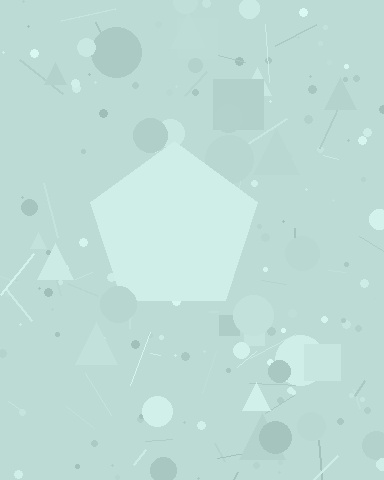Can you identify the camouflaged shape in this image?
The camouflaged shape is a pentagon.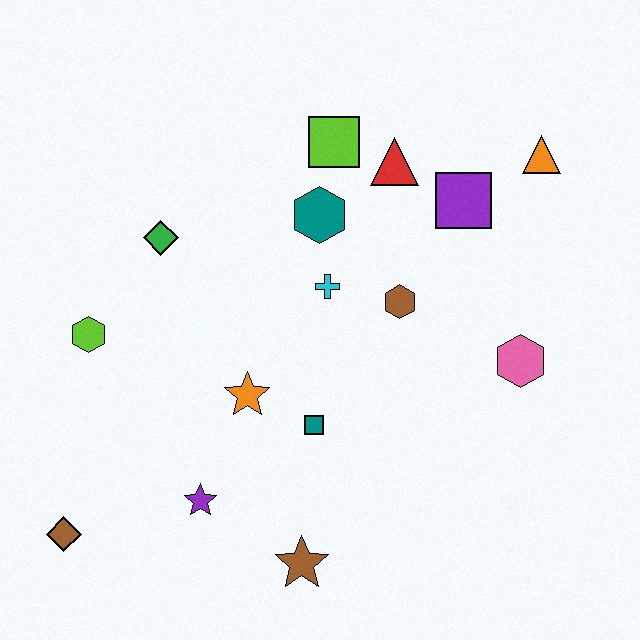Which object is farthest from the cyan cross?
The brown diamond is farthest from the cyan cross.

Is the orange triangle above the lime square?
No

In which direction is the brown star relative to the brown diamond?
The brown star is to the right of the brown diamond.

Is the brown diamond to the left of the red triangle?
Yes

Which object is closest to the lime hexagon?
The green diamond is closest to the lime hexagon.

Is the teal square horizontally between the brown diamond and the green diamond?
No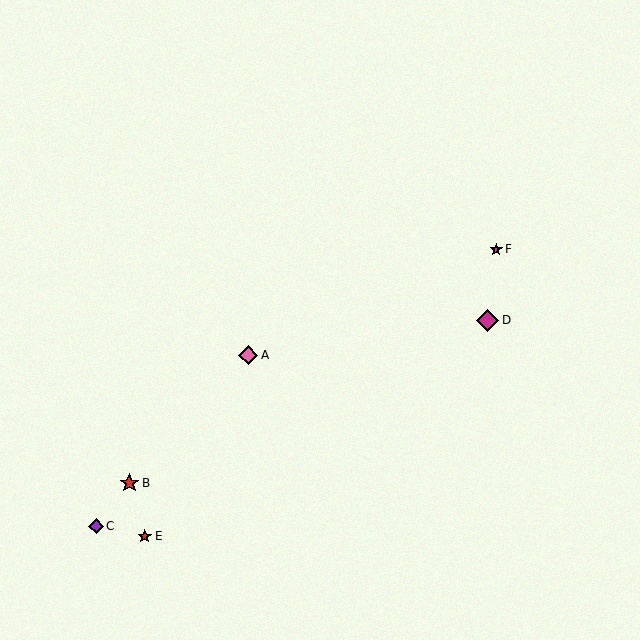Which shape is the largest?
The magenta diamond (labeled D) is the largest.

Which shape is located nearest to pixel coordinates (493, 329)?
The magenta diamond (labeled D) at (488, 320) is nearest to that location.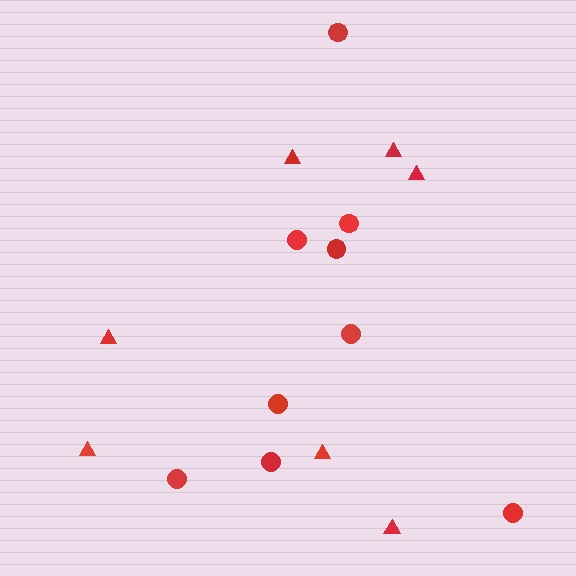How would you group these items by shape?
There are 2 groups: one group of circles (9) and one group of triangles (7).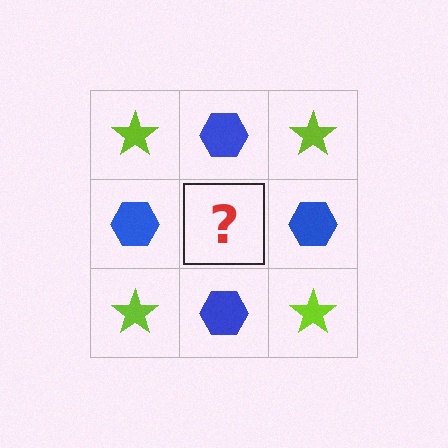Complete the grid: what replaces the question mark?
The question mark should be replaced with a lime star.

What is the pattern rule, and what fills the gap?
The rule is that it alternates lime star and blue hexagon in a checkerboard pattern. The gap should be filled with a lime star.